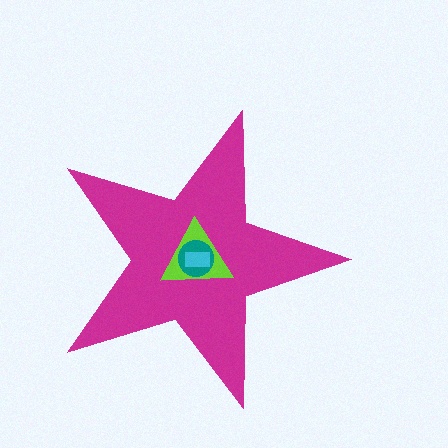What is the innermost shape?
The cyan rectangle.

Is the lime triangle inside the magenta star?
Yes.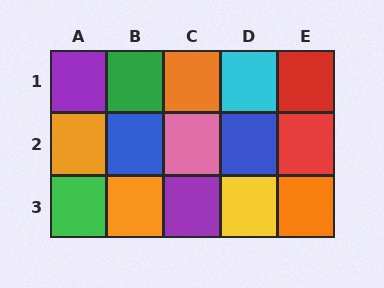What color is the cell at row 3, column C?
Purple.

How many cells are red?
2 cells are red.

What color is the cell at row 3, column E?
Orange.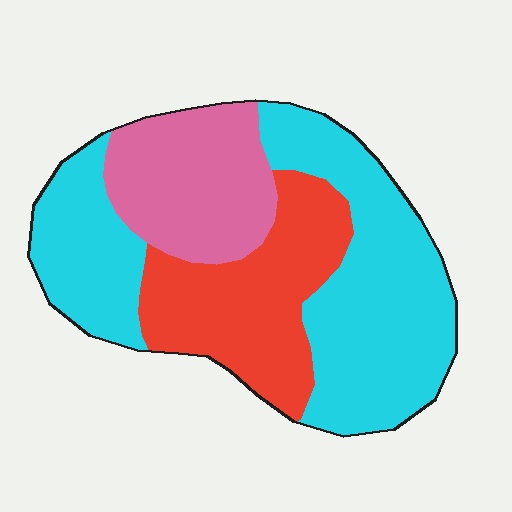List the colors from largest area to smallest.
From largest to smallest: cyan, red, pink.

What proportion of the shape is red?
Red takes up between a sixth and a third of the shape.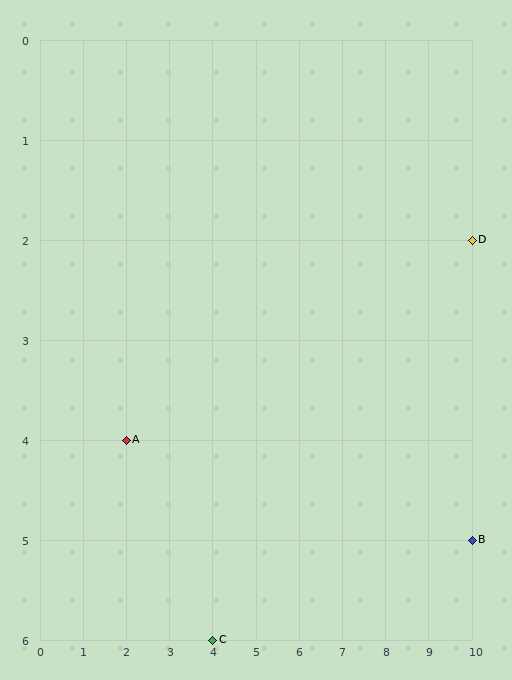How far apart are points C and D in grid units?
Points C and D are 6 columns and 4 rows apart (about 7.2 grid units diagonally).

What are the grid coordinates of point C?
Point C is at grid coordinates (4, 6).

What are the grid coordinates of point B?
Point B is at grid coordinates (10, 5).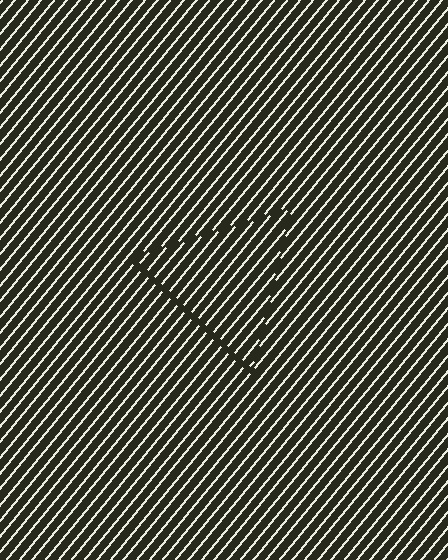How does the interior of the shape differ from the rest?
The interior of the shape contains the same grating, shifted by half a period — the contour is defined by the phase discontinuity where line-ends from the inner and outer gratings abut.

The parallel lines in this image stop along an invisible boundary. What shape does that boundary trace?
An illusory triangle. The interior of the shape contains the same grating, shifted by half a period — the contour is defined by the phase discontinuity where line-ends from the inner and outer gratings abut.